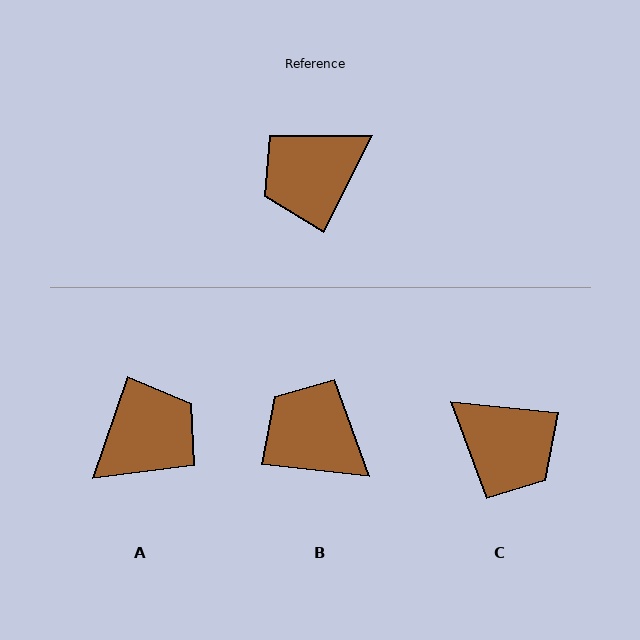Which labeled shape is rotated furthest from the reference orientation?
A, about 173 degrees away.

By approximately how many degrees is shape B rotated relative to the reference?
Approximately 70 degrees clockwise.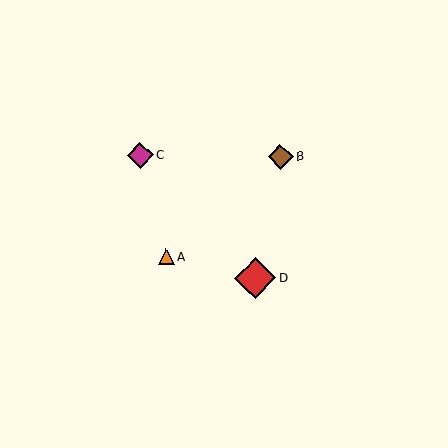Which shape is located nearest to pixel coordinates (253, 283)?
The red diamond (labeled D) at (255, 278) is nearest to that location.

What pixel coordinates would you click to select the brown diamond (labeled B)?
Click at (281, 156) to select the brown diamond B.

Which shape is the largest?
The red diamond (labeled D) is the largest.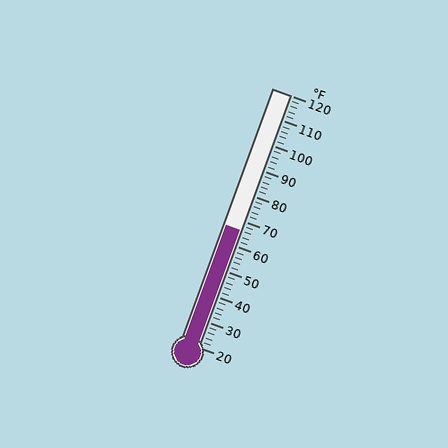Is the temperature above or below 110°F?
The temperature is below 110°F.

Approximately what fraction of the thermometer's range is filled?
The thermometer is filled to approximately 45% of its range.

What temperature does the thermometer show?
The thermometer shows approximately 66°F.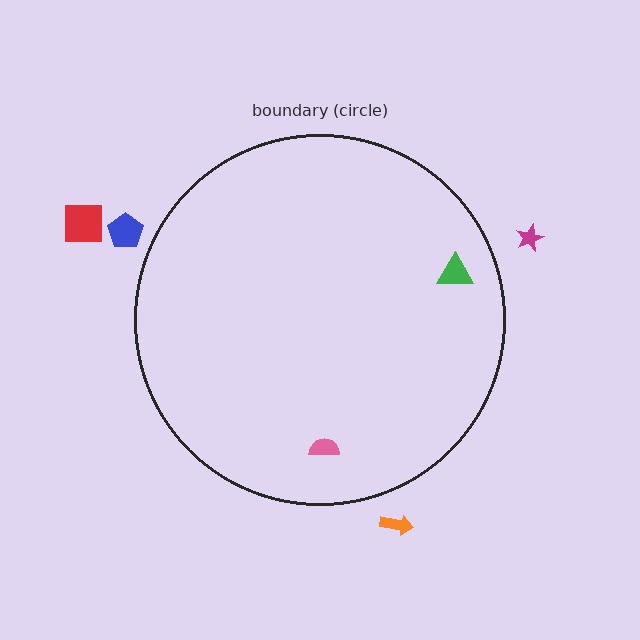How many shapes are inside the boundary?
2 inside, 4 outside.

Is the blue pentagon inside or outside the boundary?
Outside.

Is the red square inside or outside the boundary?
Outside.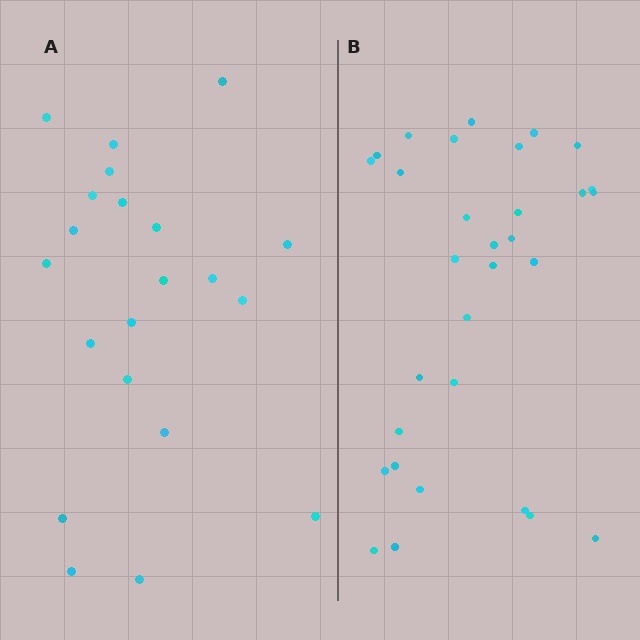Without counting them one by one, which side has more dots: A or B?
Region B (the right region) has more dots.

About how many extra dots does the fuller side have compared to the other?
Region B has roughly 10 or so more dots than region A.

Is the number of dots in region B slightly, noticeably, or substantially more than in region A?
Region B has substantially more. The ratio is roughly 1.5 to 1.